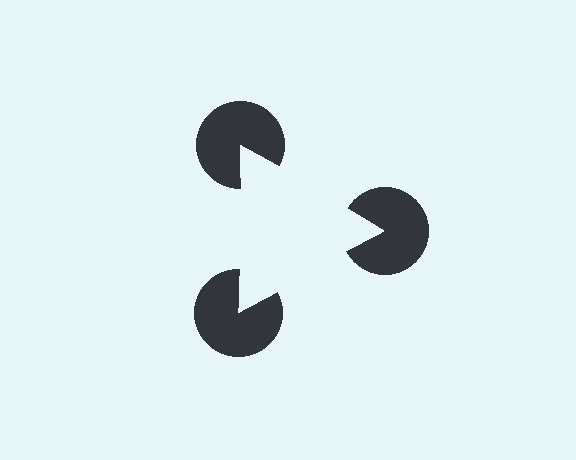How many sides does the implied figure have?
3 sides.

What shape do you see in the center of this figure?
An illusory triangle — its edges are inferred from the aligned wedge cuts in the pac-man discs, not physically drawn.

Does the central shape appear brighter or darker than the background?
It typically appears slightly brighter than the background, even though no actual brightness change is drawn.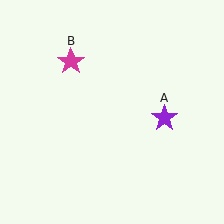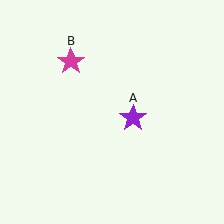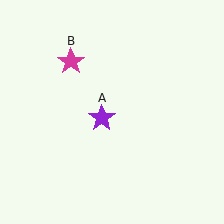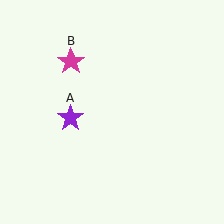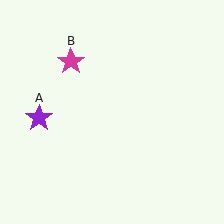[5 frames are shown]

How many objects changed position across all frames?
1 object changed position: purple star (object A).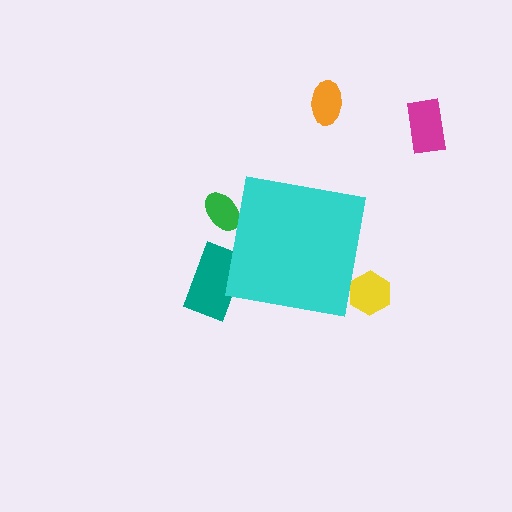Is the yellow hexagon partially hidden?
Yes, the yellow hexagon is partially hidden behind the cyan square.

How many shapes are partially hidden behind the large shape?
3 shapes are partially hidden.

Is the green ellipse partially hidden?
Yes, the green ellipse is partially hidden behind the cyan square.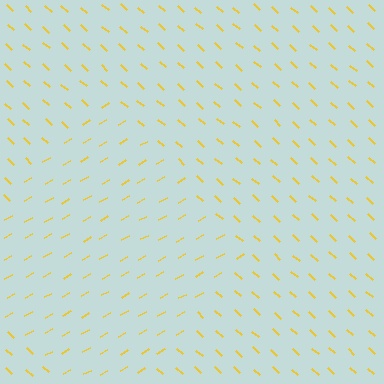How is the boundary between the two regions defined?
The boundary is defined purely by a change in line orientation (approximately 72 degrees difference). All lines are the same color and thickness.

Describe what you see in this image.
The image is filled with small yellow line segments. A diamond region in the image has lines oriented differently from the surrounding lines, creating a visible texture boundary.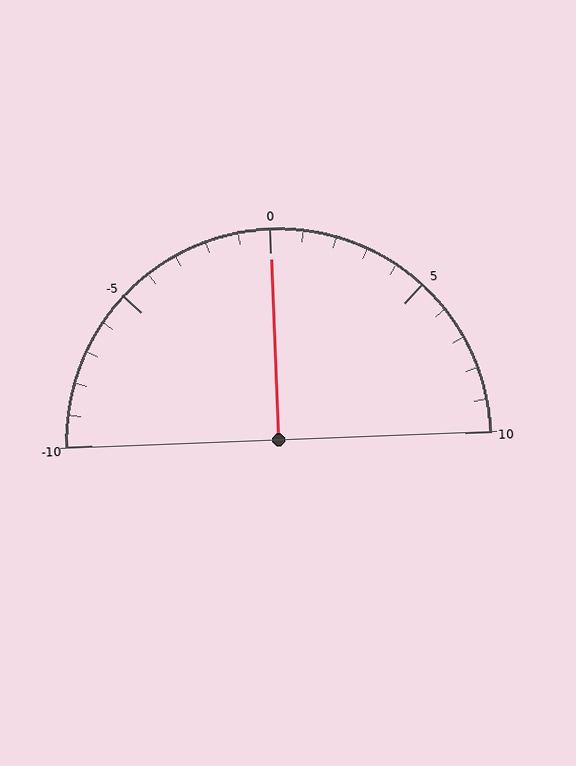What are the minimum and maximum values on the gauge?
The gauge ranges from -10 to 10.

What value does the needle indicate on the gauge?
The needle indicates approximately 0.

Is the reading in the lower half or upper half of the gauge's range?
The reading is in the upper half of the range (-10 to 10).